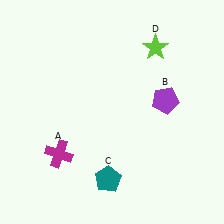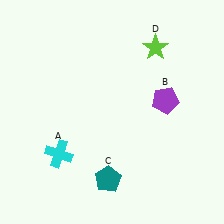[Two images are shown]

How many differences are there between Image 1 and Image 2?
There is 1 difference between the two images.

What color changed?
The cross (A) changed from magenta in Image 1 to cyan in Image 2.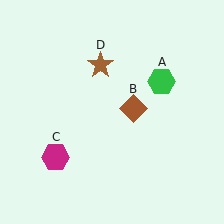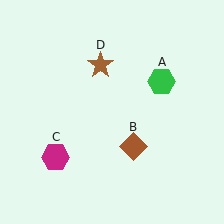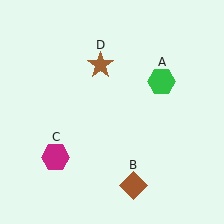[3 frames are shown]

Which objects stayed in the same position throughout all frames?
Green hexagon (object A) and magenta hexagon (object C) and brown star (object D) remained stationary.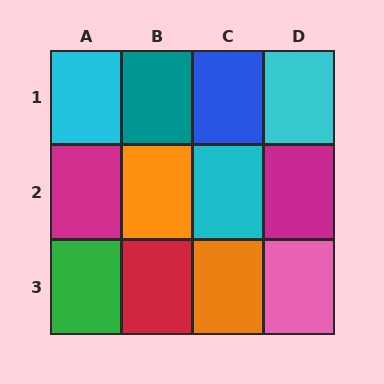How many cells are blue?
1 cell is blue.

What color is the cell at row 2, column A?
Magenta.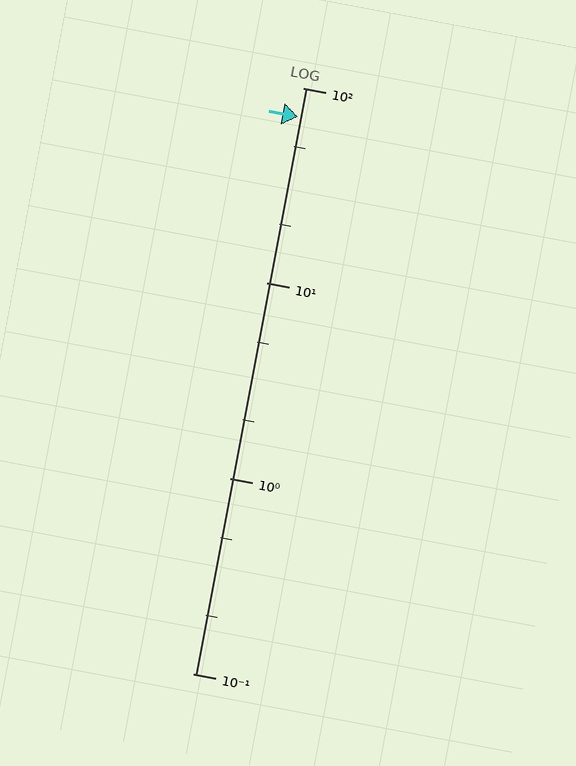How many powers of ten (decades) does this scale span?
The scale spans 3 decades, from 0.1 to 100.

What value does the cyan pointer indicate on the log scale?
The pointer indicates approximately 71.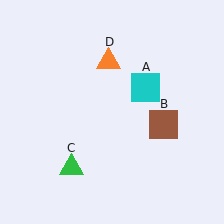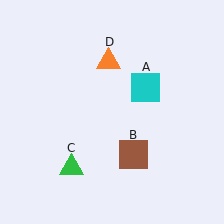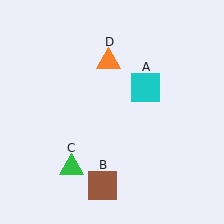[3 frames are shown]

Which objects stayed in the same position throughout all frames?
Cyan square (object A) and green triangle (object C) and orange triangle (object D) remained stationary.